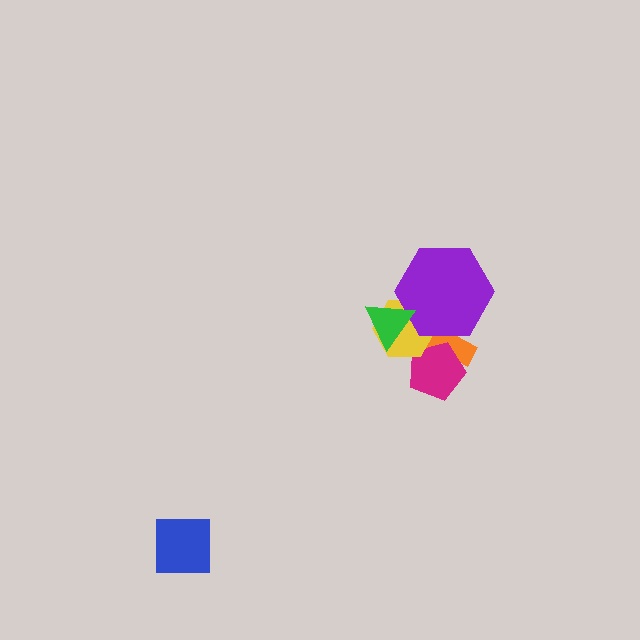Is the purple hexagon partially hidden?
Yes, it is partially covered by another shape.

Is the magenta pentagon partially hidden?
Yes, it is partially covered by another shape.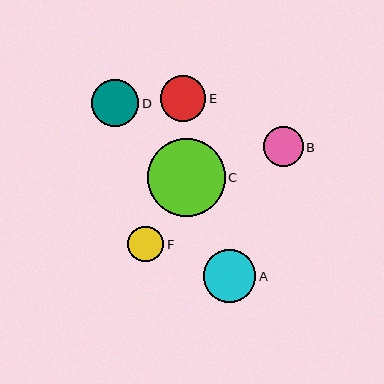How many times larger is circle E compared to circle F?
Circle E is approximately 1.3 times the size of circle F.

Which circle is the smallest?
Circle F is the smallest with a size of approximately 36 pixels.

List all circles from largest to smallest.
From largest to smallest: C, A, D, E, B, F.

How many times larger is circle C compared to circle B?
Circle C is approximately 1.9 times the size of circle B.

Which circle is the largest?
Circle C is the largest with a size of approximately 78 pixels.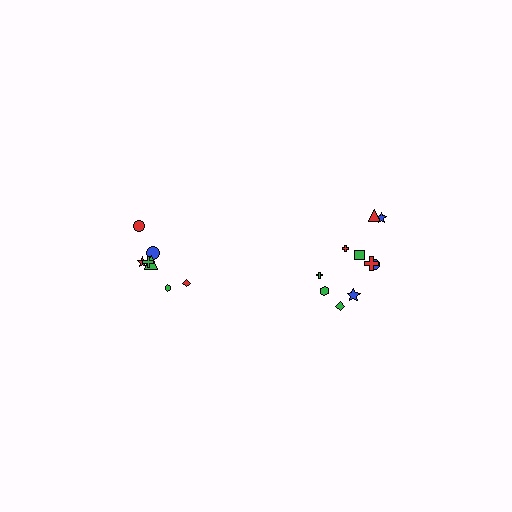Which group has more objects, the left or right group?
The right group.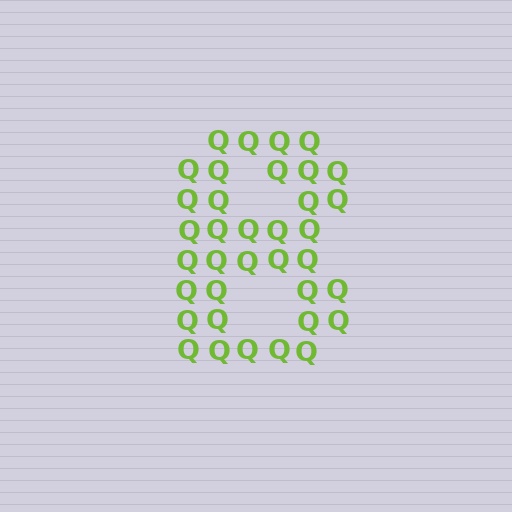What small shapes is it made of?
It is made of small letter Q's.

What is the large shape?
The large shape is the digit 8.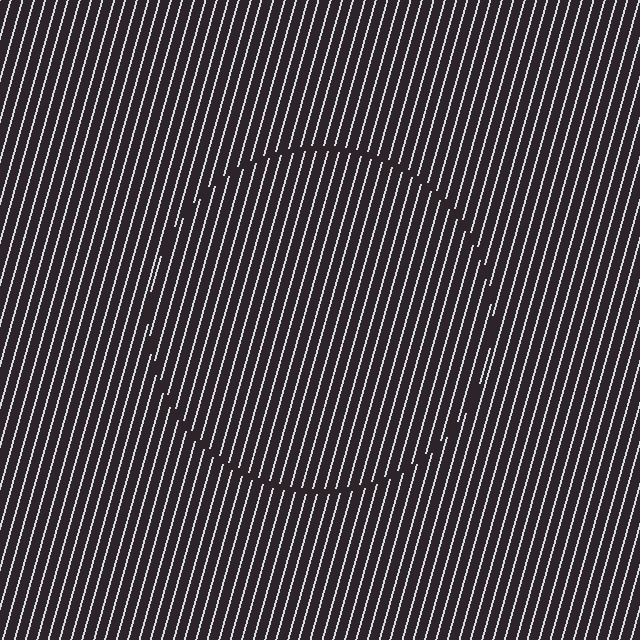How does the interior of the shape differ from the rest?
The interior of the shape contains the same grating, shifted by half a period — the contour is defined by the phase discontinuity where line-ends from the inner and outer gratings abut.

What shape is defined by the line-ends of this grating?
An illusory circle. The interior of the shape contains the same grating, shifted by half a period — the contour is defined by the phase discontinuity where line-ends from the inner and outer gratings abut.